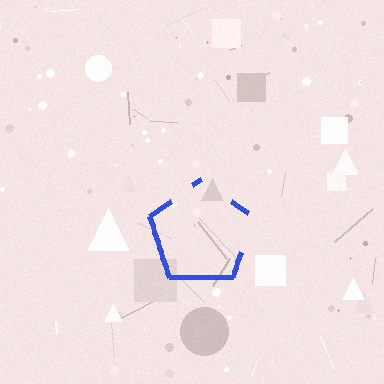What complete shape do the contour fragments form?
The contour fragments form a pentagon.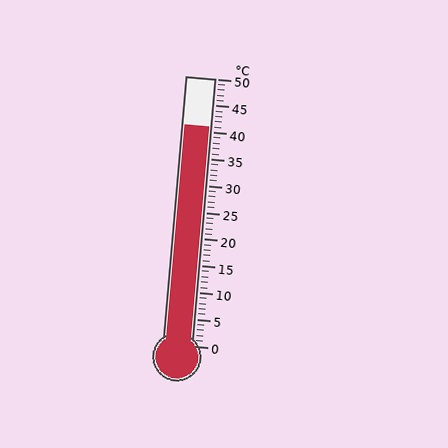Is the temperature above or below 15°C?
The temperature is above 15°C.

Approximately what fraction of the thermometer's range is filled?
The thermometer is filled to approximately 80% of its range.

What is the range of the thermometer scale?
The thermometer scale ranges from 0°C to 50°C.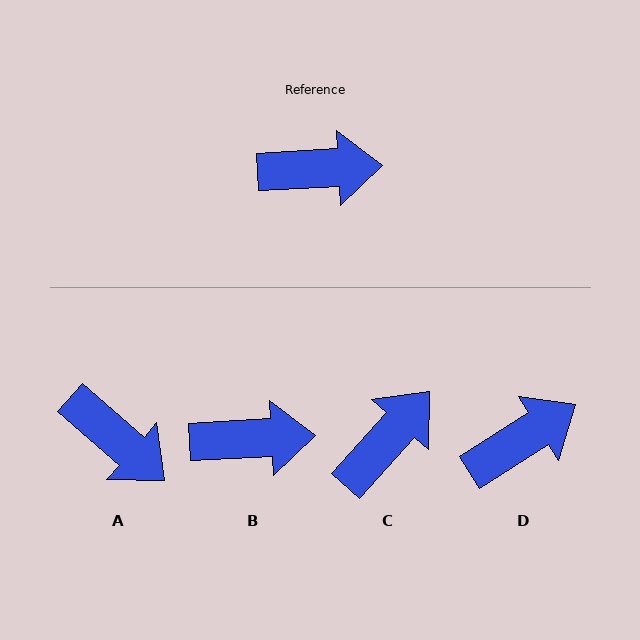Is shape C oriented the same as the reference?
No, it is off by about 45 degrees.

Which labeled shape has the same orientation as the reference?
B.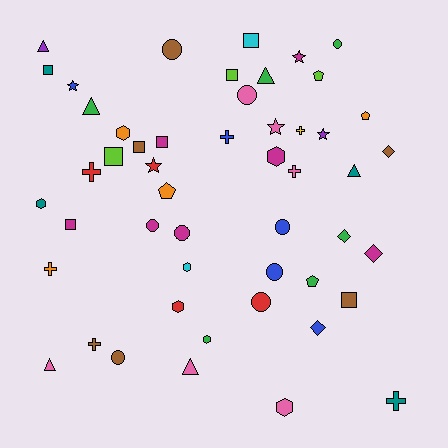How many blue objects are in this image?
There are 5 blue objects.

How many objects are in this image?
There are 50 objects.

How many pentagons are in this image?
There are 4 pentagons.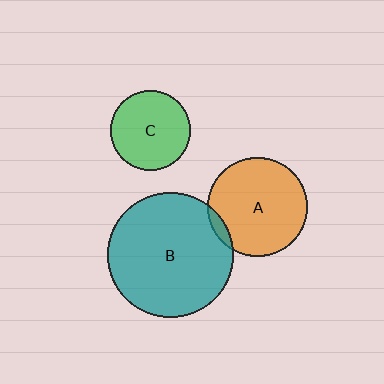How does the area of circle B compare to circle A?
Approximately 1.6 times.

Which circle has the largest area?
Circle B (teal).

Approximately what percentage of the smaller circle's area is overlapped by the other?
Approximately 5%.